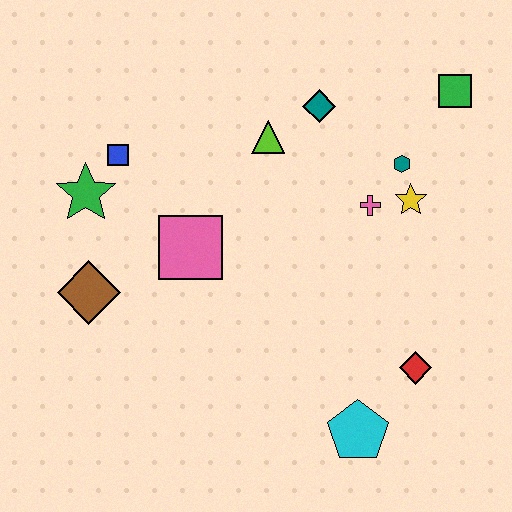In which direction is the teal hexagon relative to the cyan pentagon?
The teal hexagon is above the cyan pentagon.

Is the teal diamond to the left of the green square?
Yes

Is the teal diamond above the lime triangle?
Yes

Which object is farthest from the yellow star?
The brown diamond is farthest from the yellow star.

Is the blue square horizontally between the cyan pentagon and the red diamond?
No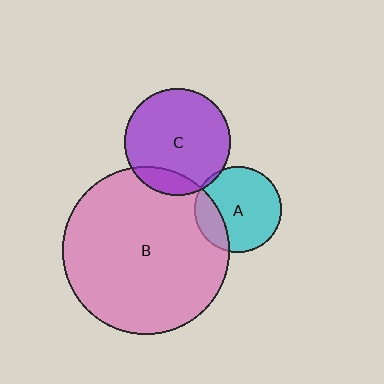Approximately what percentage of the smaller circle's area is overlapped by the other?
Approximately 5%.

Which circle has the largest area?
Circle B (pink).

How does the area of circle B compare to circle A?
Approximately 3.7 times.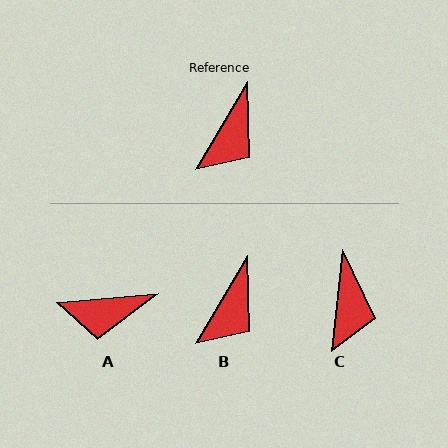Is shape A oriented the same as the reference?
No, it is off by about 54 degrees.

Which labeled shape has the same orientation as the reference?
B.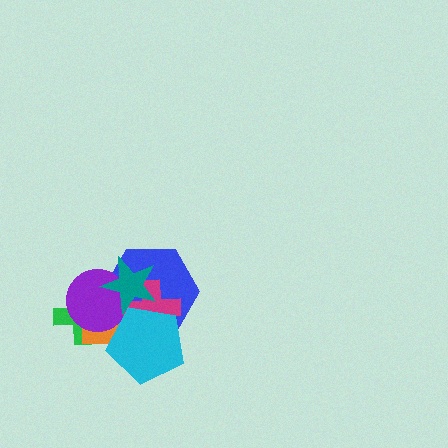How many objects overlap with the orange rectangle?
6 objects overlap with the orange rectangle.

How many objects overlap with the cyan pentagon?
4 objects overlap with the cyan pentagon.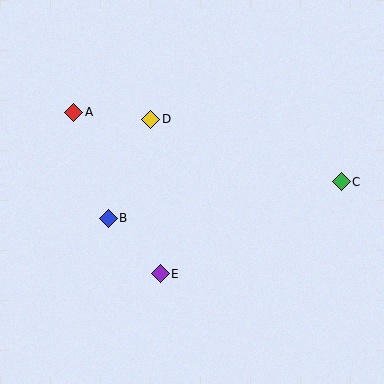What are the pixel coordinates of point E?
Point E is at (160, 274).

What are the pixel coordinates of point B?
Point B is at (108, 218).